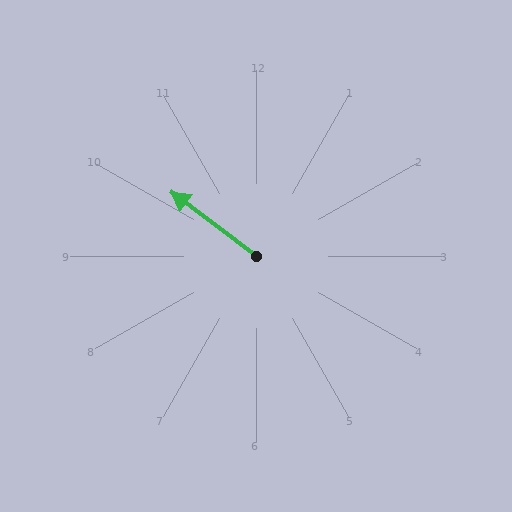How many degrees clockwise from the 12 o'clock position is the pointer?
Approximately 307 degrees.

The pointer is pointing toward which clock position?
Roughly 10 o'clock.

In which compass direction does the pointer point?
Northwest.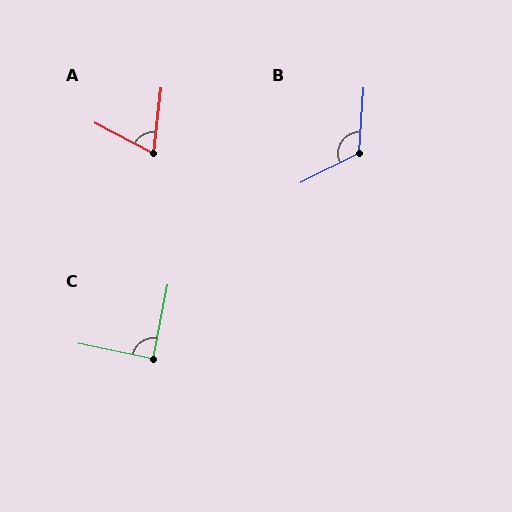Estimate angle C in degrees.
Approximately 89 degrees.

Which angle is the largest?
B, at approximately 121 degrees.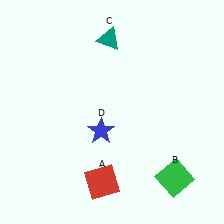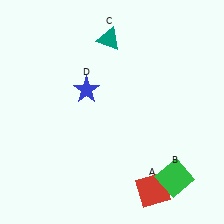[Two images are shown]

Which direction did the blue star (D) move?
The blue star (D) moved up.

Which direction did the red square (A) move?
The red square (A) moved right.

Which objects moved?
The objects that moved are: the red square (A), the blue star (D).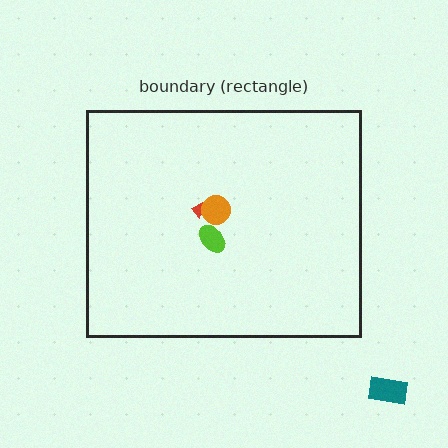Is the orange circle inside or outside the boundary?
Inside.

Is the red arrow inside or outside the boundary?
Inside.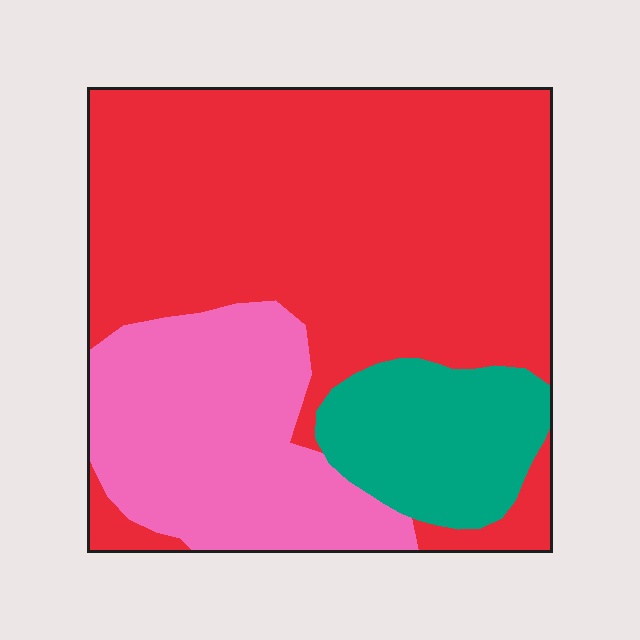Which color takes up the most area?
Red, at roughly 60%.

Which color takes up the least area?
Teal, at roughly 15%.